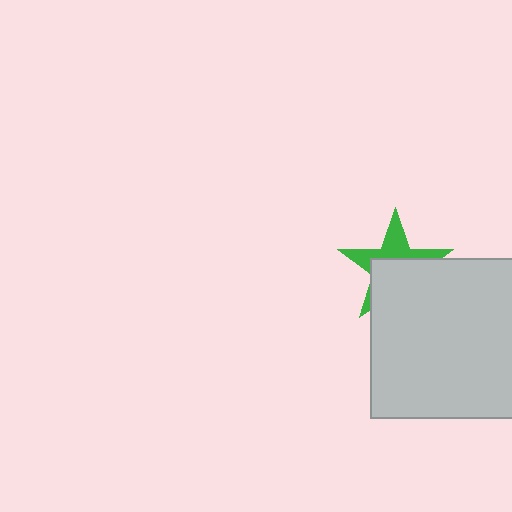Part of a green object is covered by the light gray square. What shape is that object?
It is a star.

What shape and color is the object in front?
The object in front is a light gray square.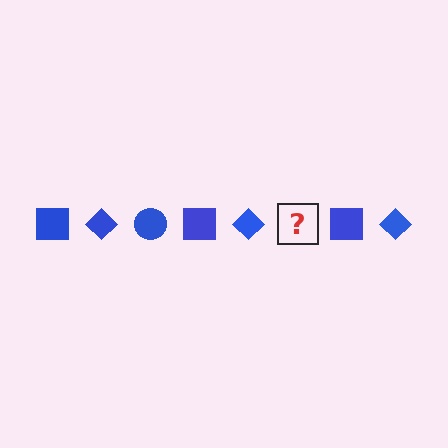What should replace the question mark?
The question mark should be replaced with a blue circle.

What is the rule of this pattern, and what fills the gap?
The rule is that the pattern cycles through square, diamond, circle shapes in blue. The gap should be filled with a blue circle.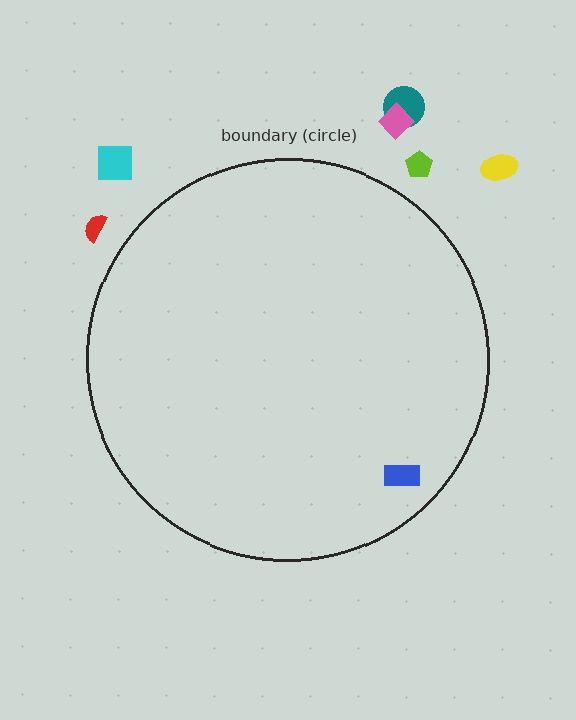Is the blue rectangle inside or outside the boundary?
Inside.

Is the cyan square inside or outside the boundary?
Outside.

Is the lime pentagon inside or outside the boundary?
Outside.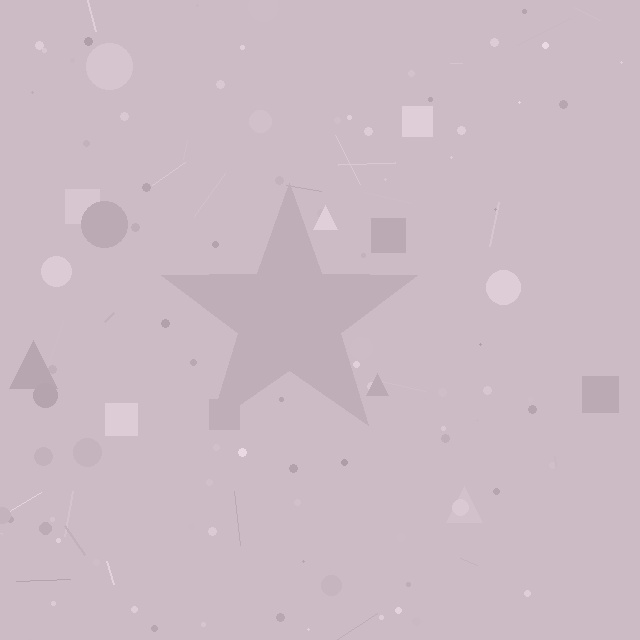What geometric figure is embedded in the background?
A star is embedded in the background.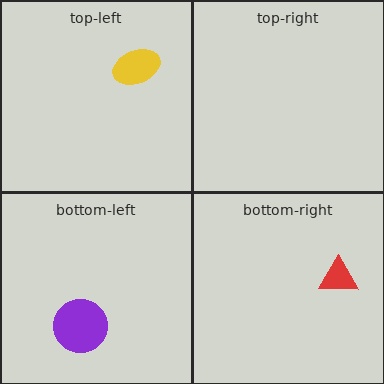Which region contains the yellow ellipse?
The top-left region.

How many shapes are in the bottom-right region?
1.